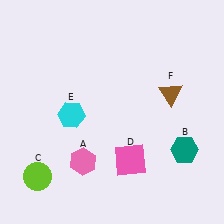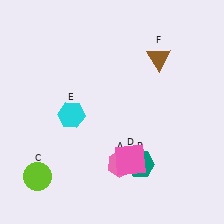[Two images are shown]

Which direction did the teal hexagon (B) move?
The teal hexagon (B) moved left.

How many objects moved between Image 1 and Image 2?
3 objects moved between the two images.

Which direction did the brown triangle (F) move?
The brown triangle (F) moved up.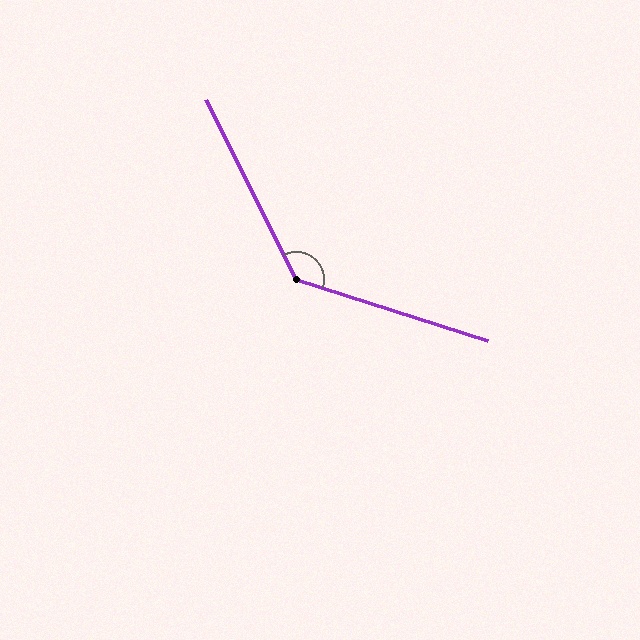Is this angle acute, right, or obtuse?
It is obtuse.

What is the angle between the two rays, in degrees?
Approximately 134 degrees.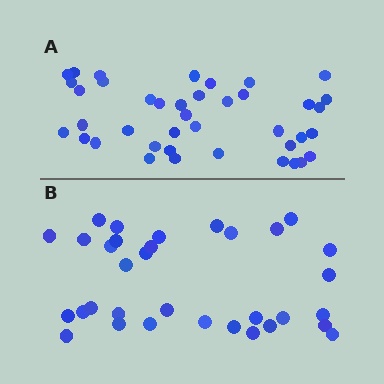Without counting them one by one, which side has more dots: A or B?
Region A (the top region) has more dots.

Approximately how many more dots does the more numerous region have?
Region A has roughly 8 or so more dots than region B.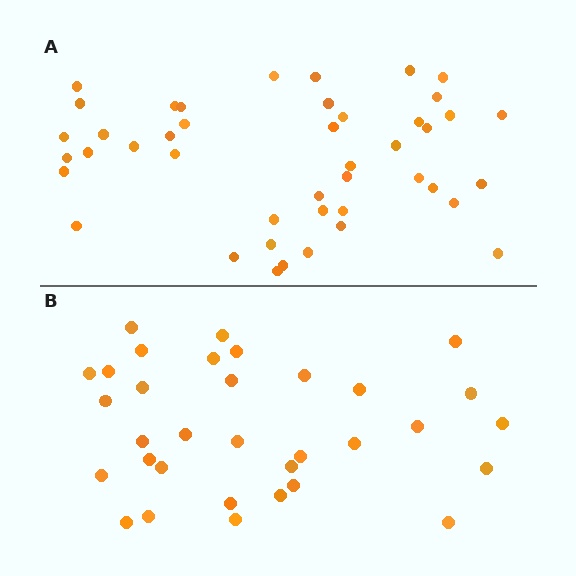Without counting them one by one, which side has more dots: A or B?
Region A (the top region) has more dots.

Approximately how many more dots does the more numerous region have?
Region A has roughly 12 or so more dots than region B.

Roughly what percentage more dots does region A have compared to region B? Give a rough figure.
About 35% more.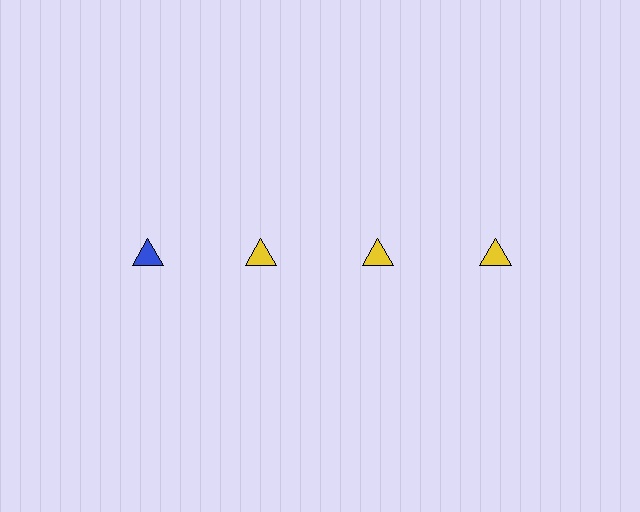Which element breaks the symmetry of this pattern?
The blue triangle in the top row, leftmost column breaks the symmetry. All other shapes are yellow triangles.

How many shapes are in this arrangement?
There are 4 shapes arranged in a grid pattern.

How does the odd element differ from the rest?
It has a different color: blue instead of yellow.